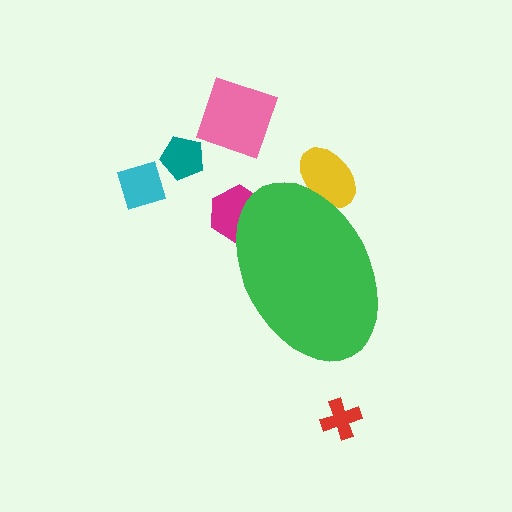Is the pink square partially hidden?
No, the pink square is fully visible.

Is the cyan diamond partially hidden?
No, the cyan diamond is fully visible.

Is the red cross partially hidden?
No, the red cross is fully visible.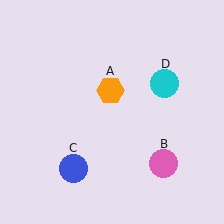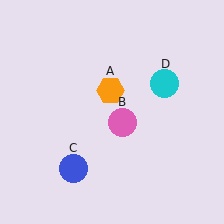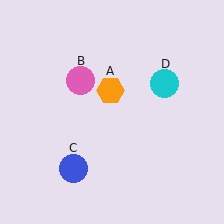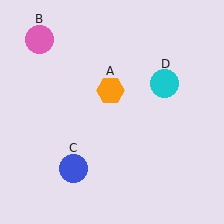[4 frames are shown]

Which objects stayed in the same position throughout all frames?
Orange hexagon (object A) and blue circle (object C) and cyan circle (object D) remained stationary.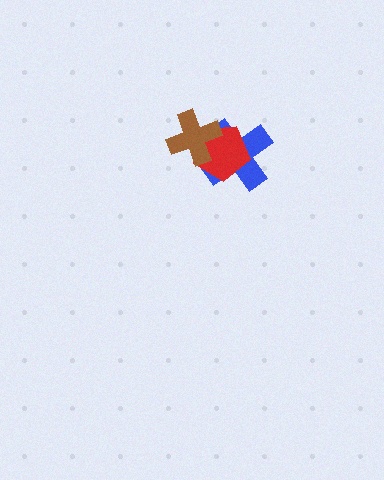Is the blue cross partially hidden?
Yes, it is partially covered by another shape.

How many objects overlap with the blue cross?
2 objects overlap with the blue cross.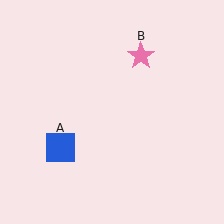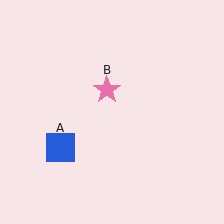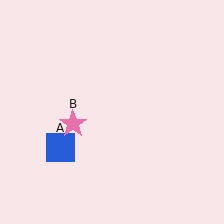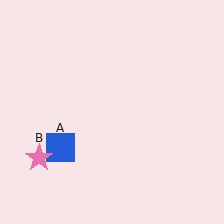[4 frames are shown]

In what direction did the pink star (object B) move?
The pink star (object B) moved down and to the left.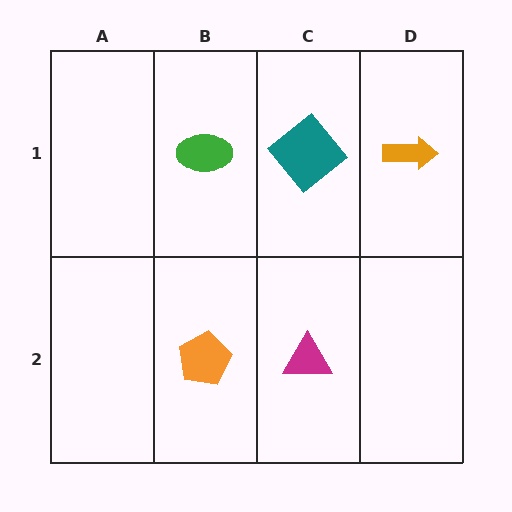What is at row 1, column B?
A green ellipse.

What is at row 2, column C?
A magenta triangle.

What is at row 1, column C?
A teal diamond.